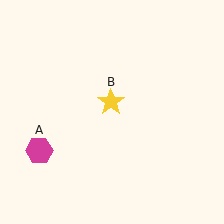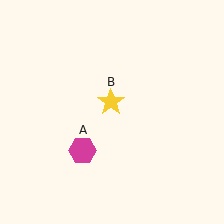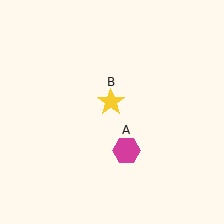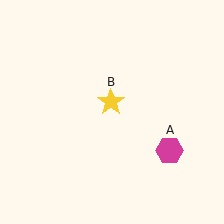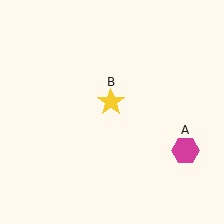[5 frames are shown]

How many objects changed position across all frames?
1 object changed position: magenta hexagon (object A).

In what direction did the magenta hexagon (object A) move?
The magenta hexagon (object A) moved right.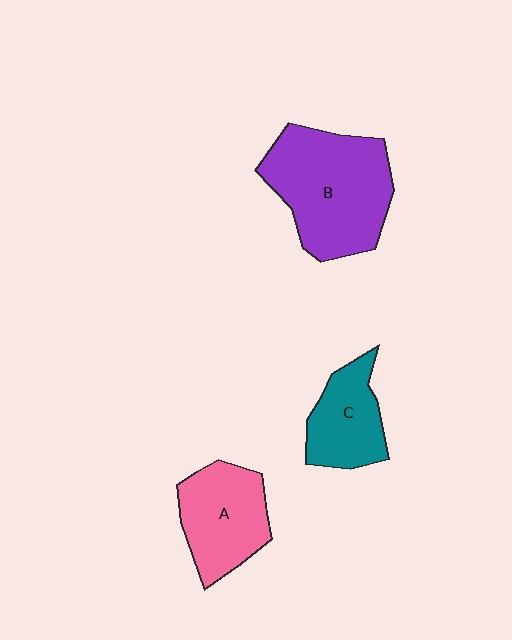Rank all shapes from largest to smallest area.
From largest to smallest: B (purple), A (pink), C (teal).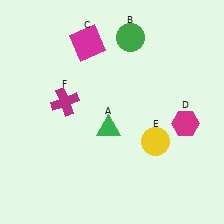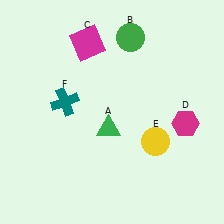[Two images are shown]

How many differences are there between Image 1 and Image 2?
There is 1 difference between the two images.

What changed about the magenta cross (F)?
In Image 1, F is magenta. In Image 2, it changed to teal.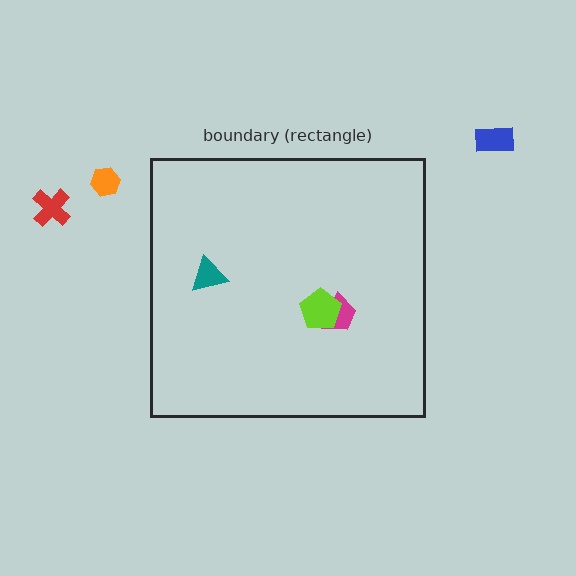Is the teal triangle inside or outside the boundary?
Inside.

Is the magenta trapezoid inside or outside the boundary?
Inside.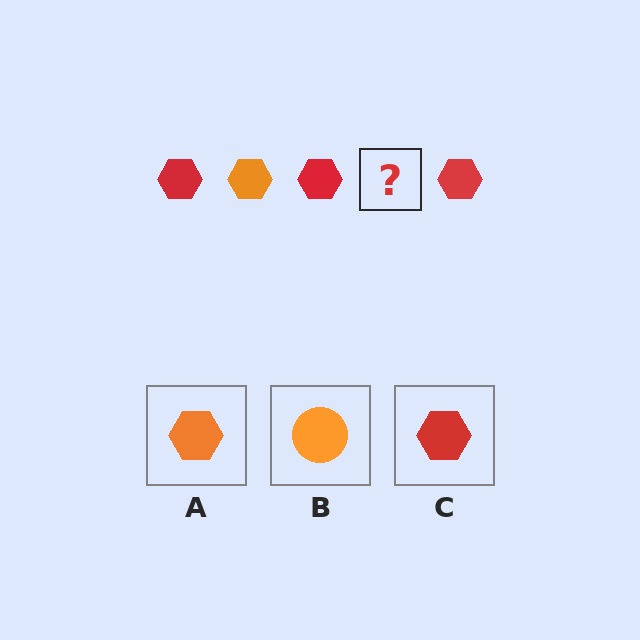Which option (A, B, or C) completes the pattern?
A.